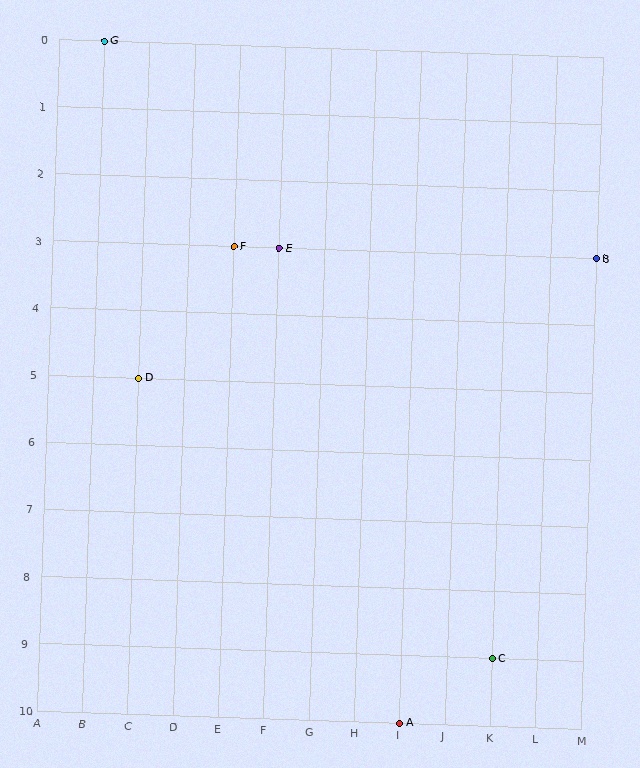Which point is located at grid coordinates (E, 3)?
Point F is at (E, 3).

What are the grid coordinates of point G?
Point G is at grid coordinates (B, 0).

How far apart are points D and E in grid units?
Points D and E are 3 columns and 2 rows apart (about 3.6 grid units diagonally).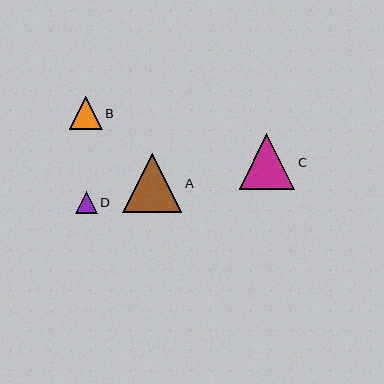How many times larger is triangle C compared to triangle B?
Triangle C is approximately 1.7 times the size of triangle B.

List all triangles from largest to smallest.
From largest to smallest: A, C, B, D.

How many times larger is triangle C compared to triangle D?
Triangle C is approximately 2.5 times the size of triangle D.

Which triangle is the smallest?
Triangle D is the smallest with a size of approximately 22 pixels.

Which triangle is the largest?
Triangle A is the largest with a size of approximately 59 pixels.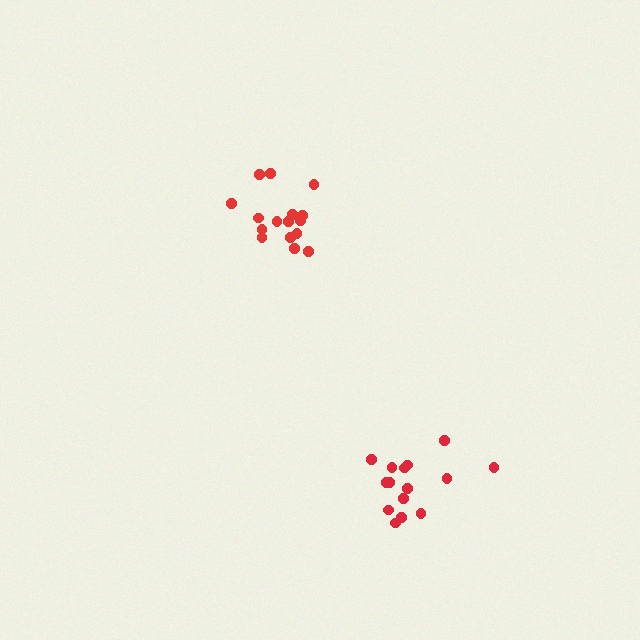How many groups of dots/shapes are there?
There are 2 groups.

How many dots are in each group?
Group 1: 16 dots, Group 2: 15 dots (31 total).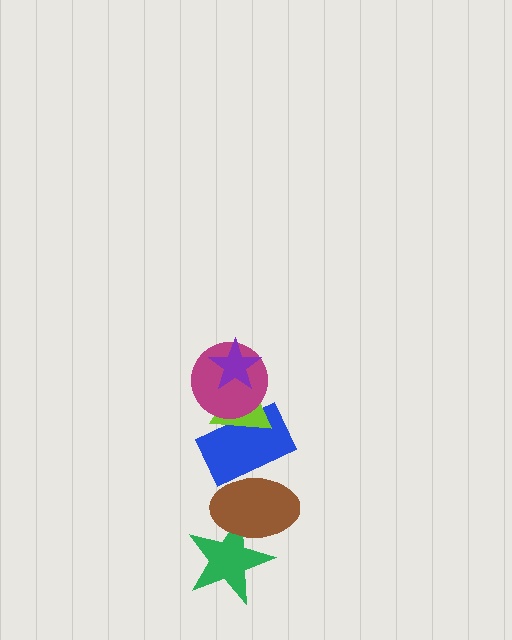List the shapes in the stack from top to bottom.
From top to bottom: the purple star, the magenta circle, the lime triangle, the blue rectangle, the brown ellipse, the green star.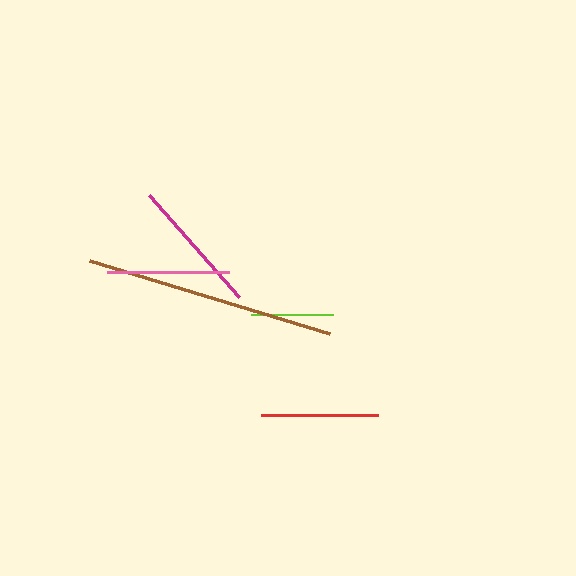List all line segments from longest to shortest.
From longest to shortest: brown, magenta, pink, red, lime.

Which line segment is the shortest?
The lime line is the shortest at approximately 82 pixels.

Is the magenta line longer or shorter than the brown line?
The brown line is longer than the magenta line.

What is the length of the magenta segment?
The magenta segment is approximately 136 pixels long.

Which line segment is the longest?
The brown line is the longest at approximately 251 pixels.